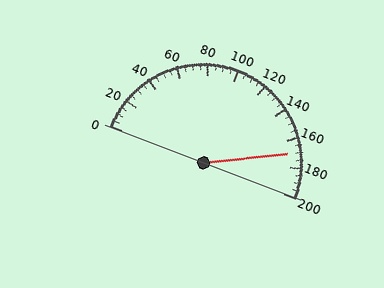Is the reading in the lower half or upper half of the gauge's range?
The reading is in the upper half of the range (0 to 200).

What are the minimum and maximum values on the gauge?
The gauge ranges from 0 to 200.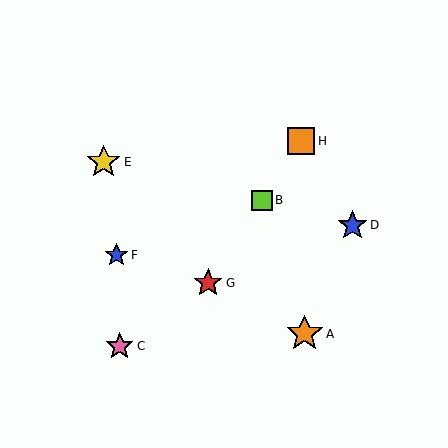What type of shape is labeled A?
Shape A is an orange star.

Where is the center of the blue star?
The center of the blue star is at (116, 255).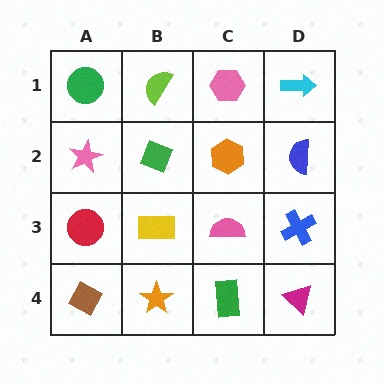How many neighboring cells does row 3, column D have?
3.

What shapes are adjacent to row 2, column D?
A cyan arrow (row 1, column D), a blue cross (row 3, column D), an orange hexagon (row 2, column C).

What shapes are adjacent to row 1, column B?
A green diamond (row 2, column B), a green circle (row 1, column A), a pink hexagon (row 1, column C).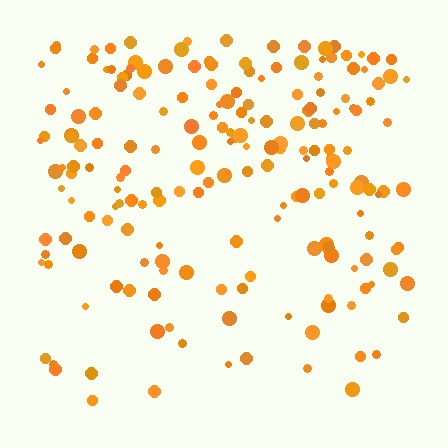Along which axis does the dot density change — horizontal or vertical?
Vertical.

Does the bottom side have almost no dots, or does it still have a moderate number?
Still a moderate number, just noticeably fewer than the top.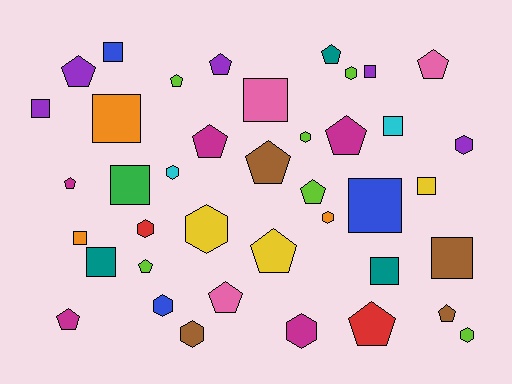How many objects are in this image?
There are 40 objects.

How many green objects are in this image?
There is 1 green object.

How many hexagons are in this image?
There are 11 hexagons.